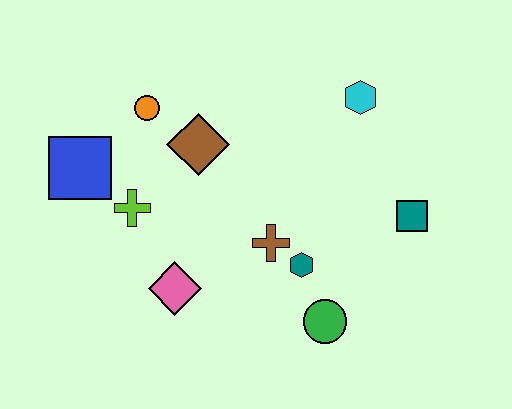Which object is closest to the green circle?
The teal hexagon is closest to the green circle.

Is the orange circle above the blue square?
Yes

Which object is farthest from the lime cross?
The teal square is farthest from the lime cross.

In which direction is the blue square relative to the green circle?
The blue square is to the left of the green circle.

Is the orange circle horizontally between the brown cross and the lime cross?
Yes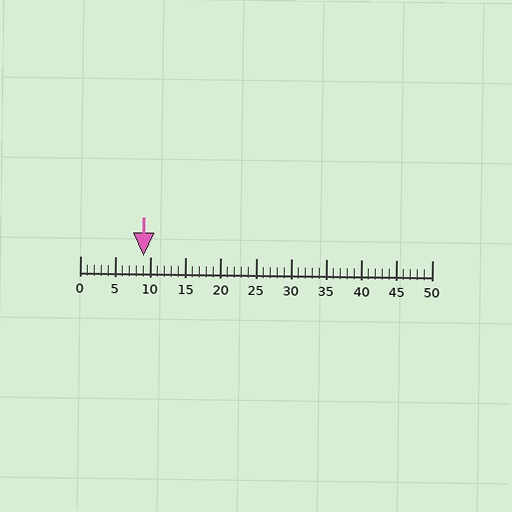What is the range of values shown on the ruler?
The ruler shows values from 0 to 50.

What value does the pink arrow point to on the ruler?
The pink arrow points to approximately 9.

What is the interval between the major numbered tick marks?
The major tick marks are spaced 5 units apart.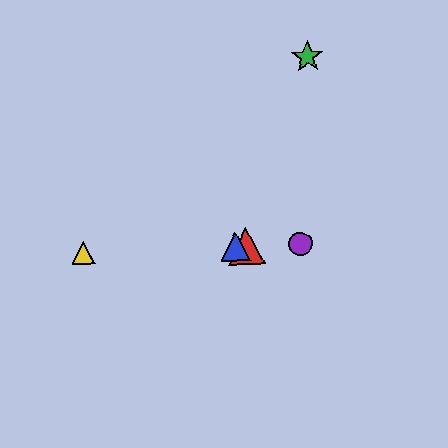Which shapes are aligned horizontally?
The red triangle, the blue triangle, the yellow triangle, the purple circle are aligned horizontally.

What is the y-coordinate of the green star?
The green star is at y≈57.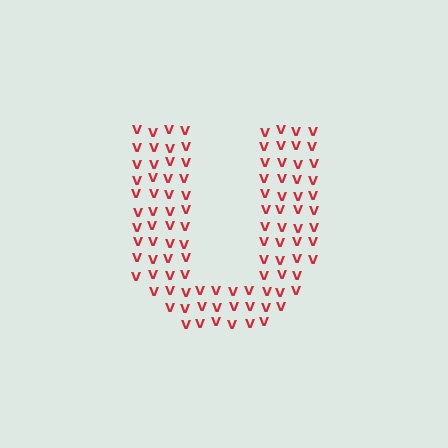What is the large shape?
The large shape is the letter U.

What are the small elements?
The small elements are letter V's.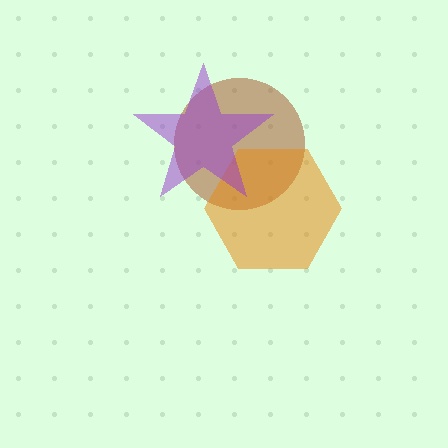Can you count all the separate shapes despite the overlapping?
Yes, there are 3 separate shapes.